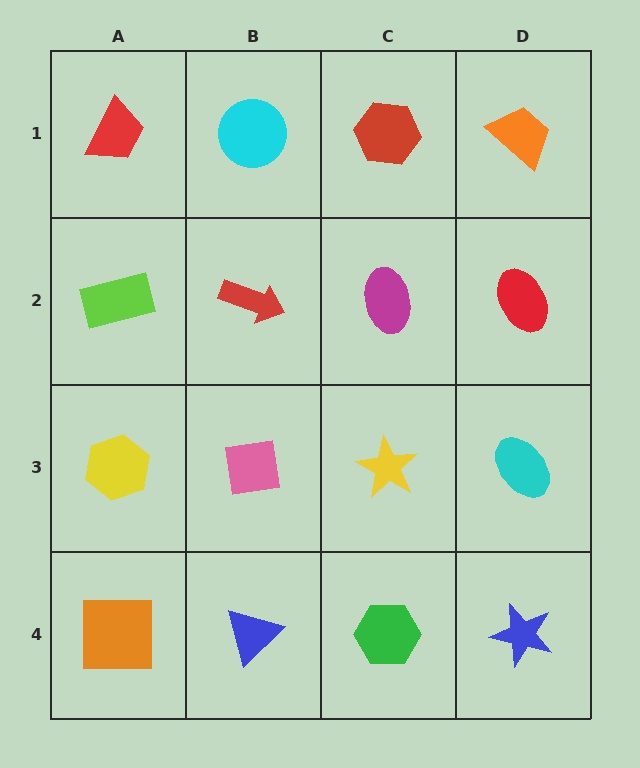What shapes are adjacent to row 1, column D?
A red ellipse (row 2, column D), a red hexagon (row 1, column C).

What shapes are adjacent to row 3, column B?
A red arrow (row 2, column B), a blue triangle (row 4, column B), a yellow hexagon (row 3, column A), a yellow star (row 3, column C).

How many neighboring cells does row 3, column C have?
4.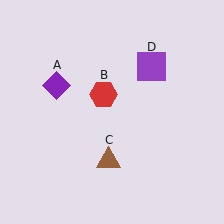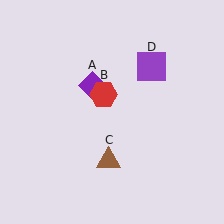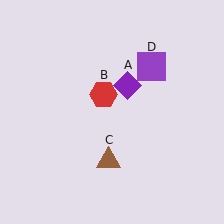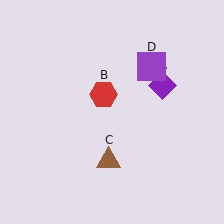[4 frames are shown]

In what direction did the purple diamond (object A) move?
The purple diamond (object A) moved right.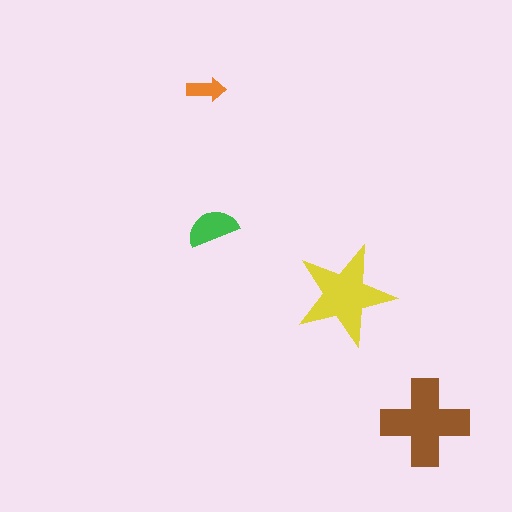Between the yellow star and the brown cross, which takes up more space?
The brown cross.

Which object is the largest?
The brown cross.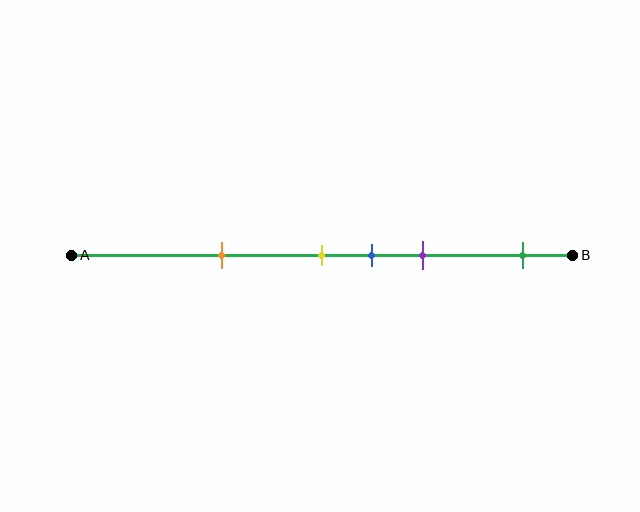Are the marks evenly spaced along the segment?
No, the marks are not evenly spaced.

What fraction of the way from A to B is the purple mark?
The purple mark is approximately 70% (0.7) of the way from A to B.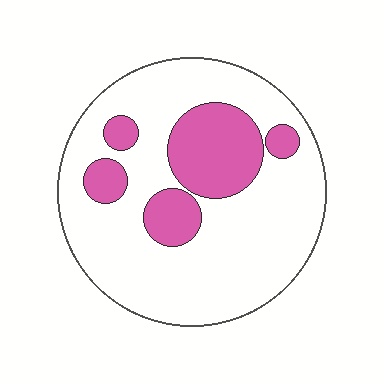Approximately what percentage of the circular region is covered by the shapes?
Approximately 25%.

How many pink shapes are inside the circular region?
5.